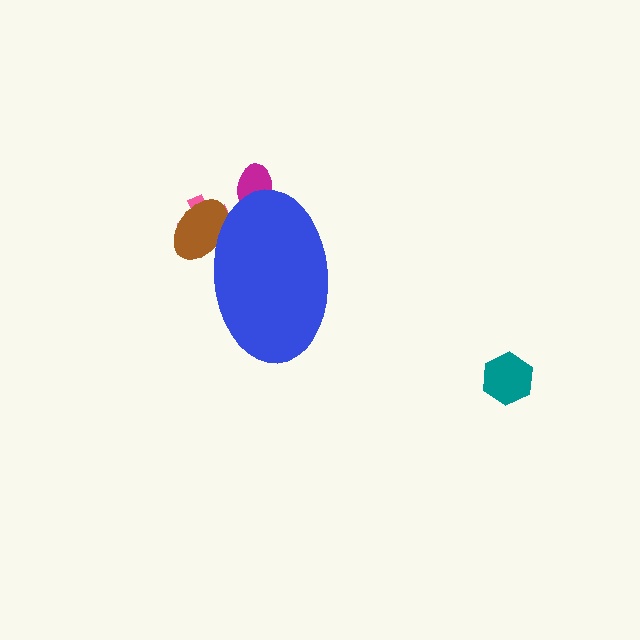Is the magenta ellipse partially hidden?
Yes, the magenta ellipse is partially hidden behind the blue ellipse.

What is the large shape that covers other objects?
A blue ellipse.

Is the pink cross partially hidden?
Yes, the pink cross is partially hidden behind the blue ellipse.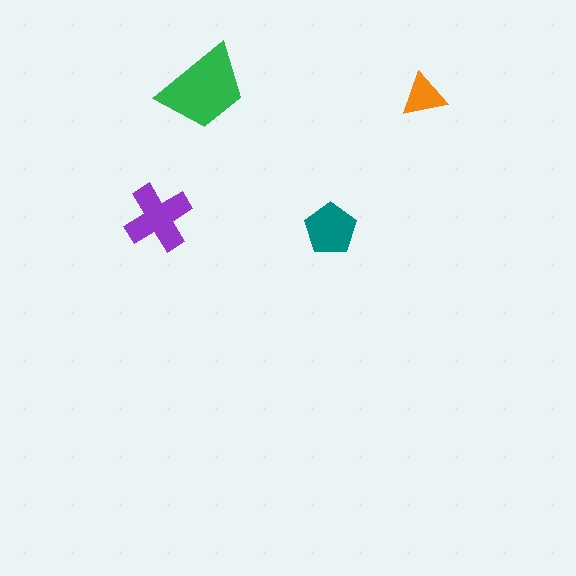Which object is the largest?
The green trapezoid.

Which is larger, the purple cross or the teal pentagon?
The purple cross.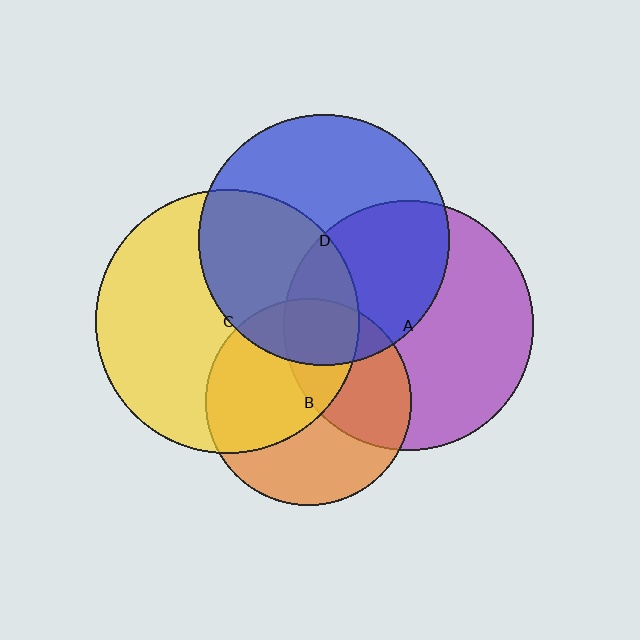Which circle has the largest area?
Circle C (yellow).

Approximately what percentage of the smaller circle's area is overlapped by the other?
Approximately 20%.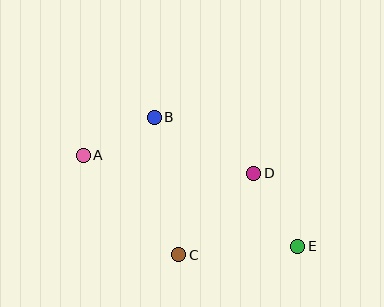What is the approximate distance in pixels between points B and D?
The distance between B and D is approximately 114 pixels.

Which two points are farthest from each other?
Points A and E are farthest from each other.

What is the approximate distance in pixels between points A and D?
The distance between A and D is approximately 171 pixels.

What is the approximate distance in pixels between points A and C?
The distance between A and C is approximately 138 pixels.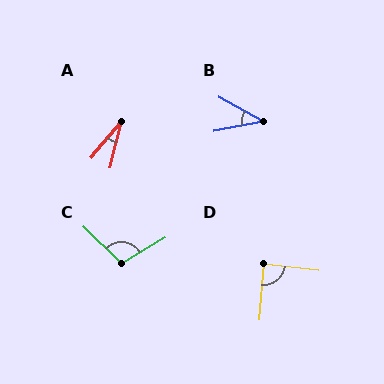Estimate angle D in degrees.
Approximately 87 degrees.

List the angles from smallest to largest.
A (26°), B (39°), D (87°), C (105°).